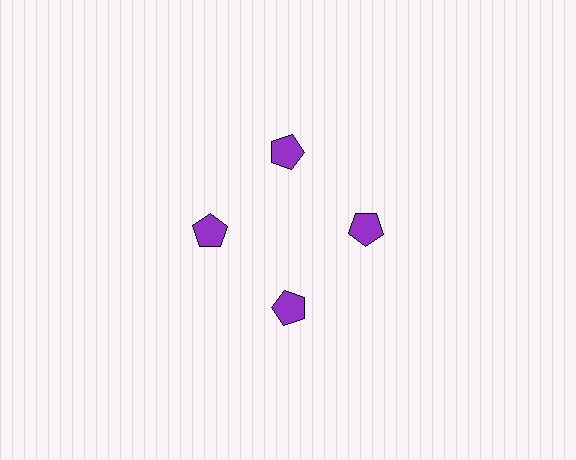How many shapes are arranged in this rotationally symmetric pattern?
There are 4 shapes, arranged in 4 groups of 1.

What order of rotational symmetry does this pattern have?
This pattern has 4-fold rotational symmetry.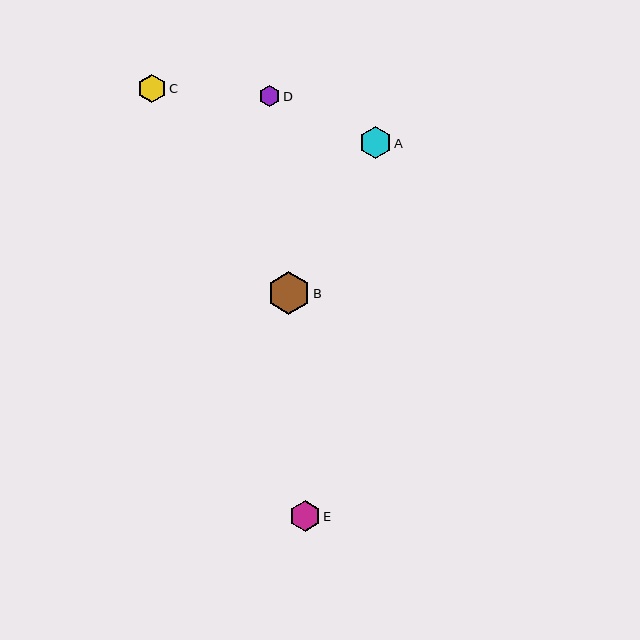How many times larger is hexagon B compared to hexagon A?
Hexagon B is approximately 1.4 times the size of hexagon A.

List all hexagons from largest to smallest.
From largest to smallest: B, A, E, C, D.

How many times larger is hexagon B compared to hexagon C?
Hexagon B is approximately 1.5 times the size of hexagon C.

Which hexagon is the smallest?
Hexagon D is the smallest with a size of approximately 21 pixels.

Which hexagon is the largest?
Hexagon B is the largest with a size of approximately 43 pixels.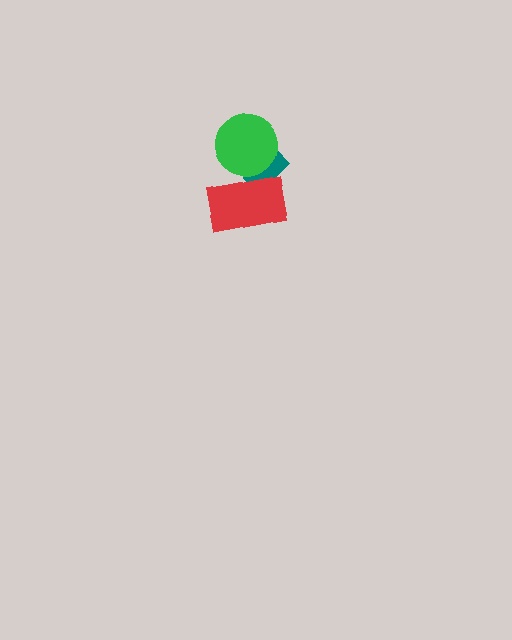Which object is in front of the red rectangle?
The green circle is in front of the red rectangle.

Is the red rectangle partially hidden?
Yes, it is partially covered by another shape.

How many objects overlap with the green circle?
2 objects overlap with the green circle.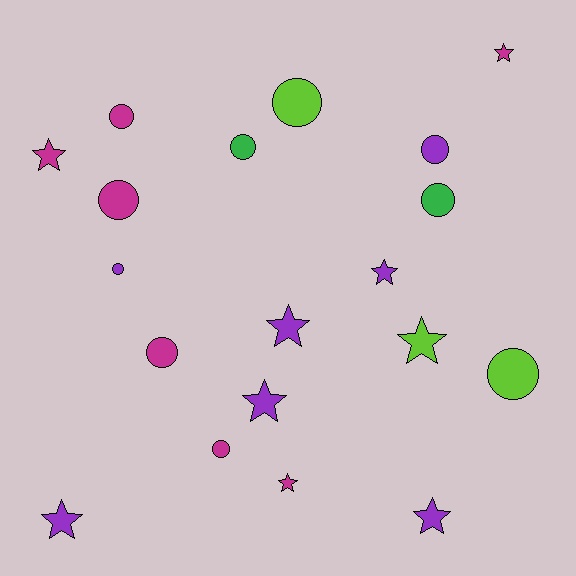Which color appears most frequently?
Purple, with 7 objects.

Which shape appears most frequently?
Circle, with 10 objects.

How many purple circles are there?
There are 2 purple circles.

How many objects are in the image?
There are 19 objects.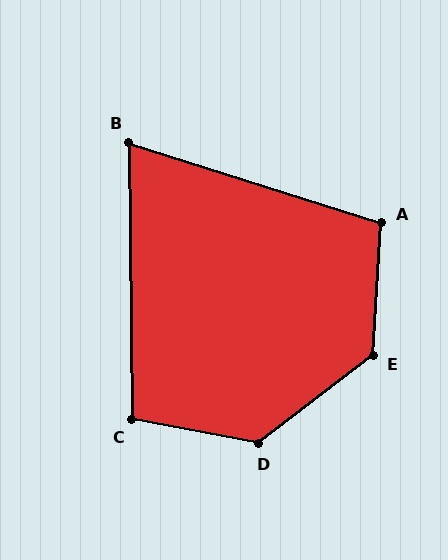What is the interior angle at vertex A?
Approximately 104 degrees (obtuse).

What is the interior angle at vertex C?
Approximately 101 degrees (obtuse).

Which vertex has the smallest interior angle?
B, at approximately 72 degrees.